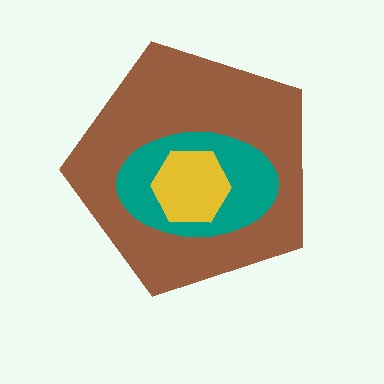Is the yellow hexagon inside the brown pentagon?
Yes.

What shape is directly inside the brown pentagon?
The teal ellipse.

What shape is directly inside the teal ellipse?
The yellow hexagon.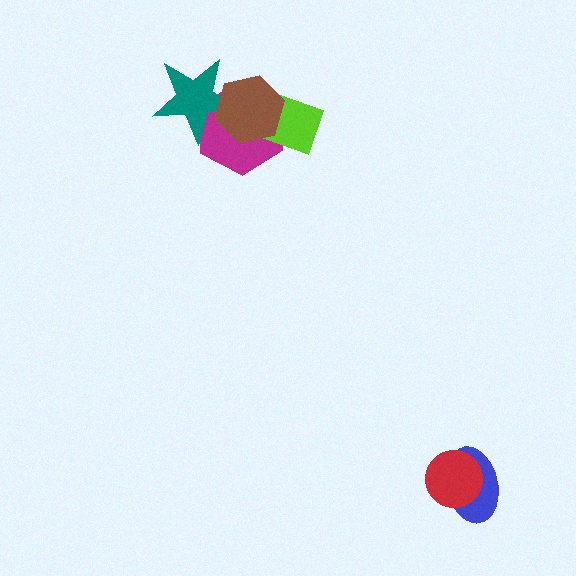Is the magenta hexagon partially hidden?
Yes, it is partially covered by another shape.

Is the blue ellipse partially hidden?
Yes, it is partially covered by another shape.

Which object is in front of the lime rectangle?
The brown hexagon is in front of the lime rectangle.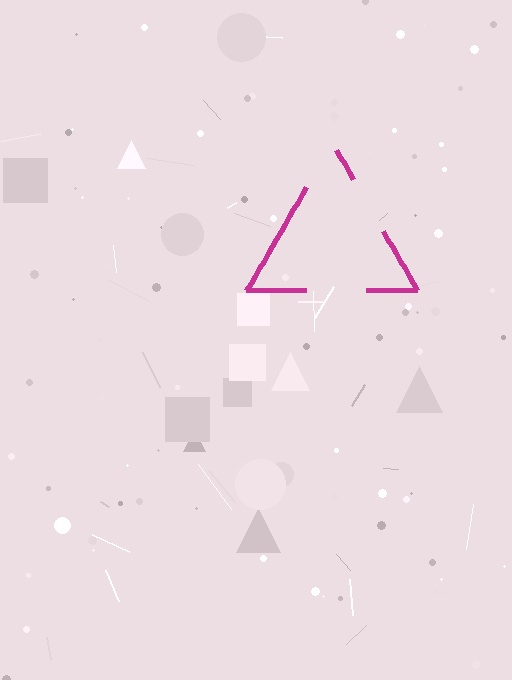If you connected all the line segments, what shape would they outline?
They would outline a triangle.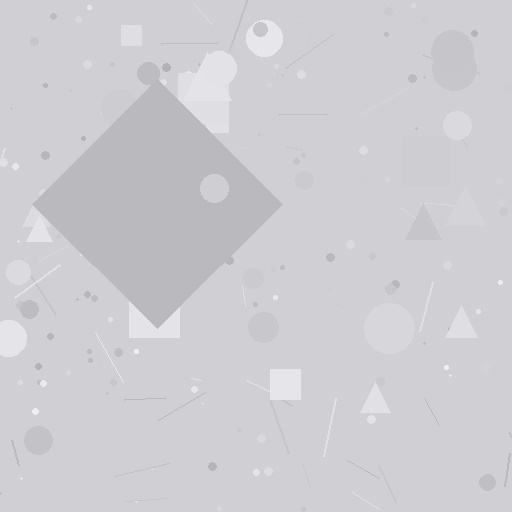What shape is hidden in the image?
A diamond is hidden in the image.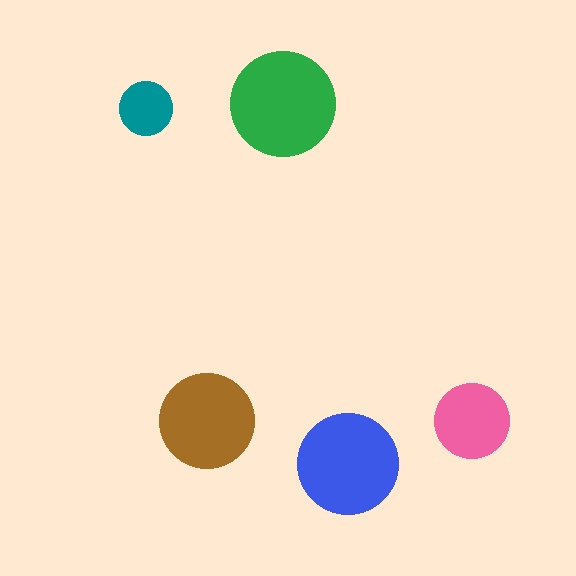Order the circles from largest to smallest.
the green one, the blue one, the brown one, the pink one, the teal one.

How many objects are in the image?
There are 5 objects in the image.